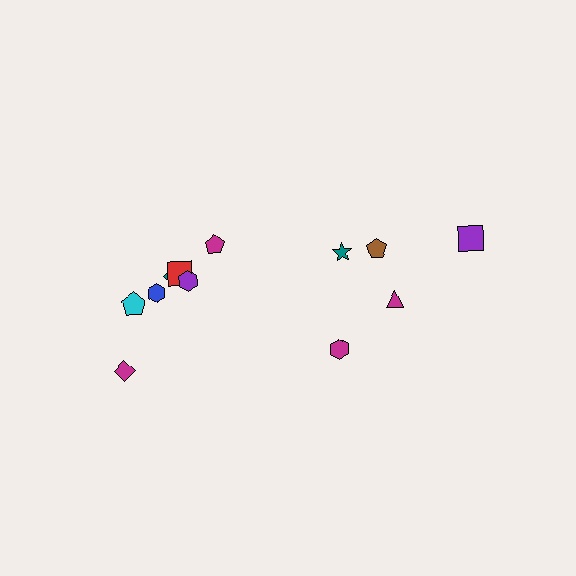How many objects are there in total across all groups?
There are 12 objects.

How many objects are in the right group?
There are 5 objects.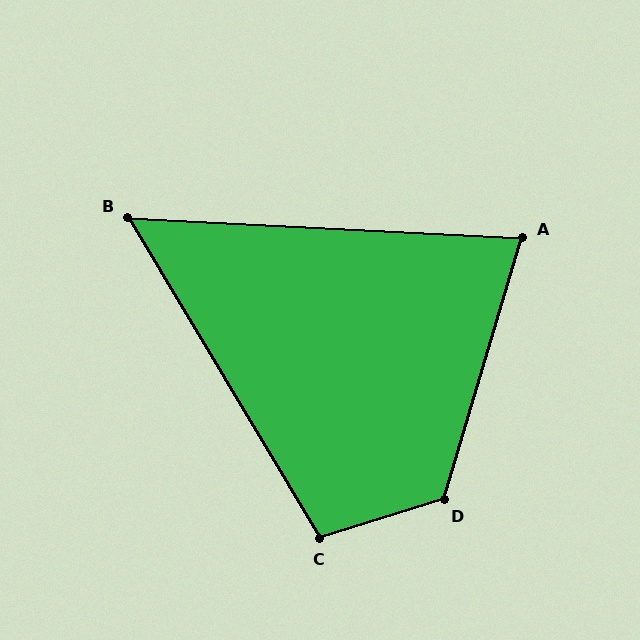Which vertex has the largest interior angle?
D, at approximately 124 degrees.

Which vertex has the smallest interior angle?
B, at approximately 56 degrees.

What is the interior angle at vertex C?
Approximately 104 degrees (obtuse).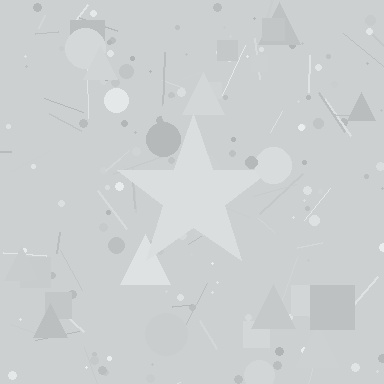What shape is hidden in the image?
A star is hidden in the image.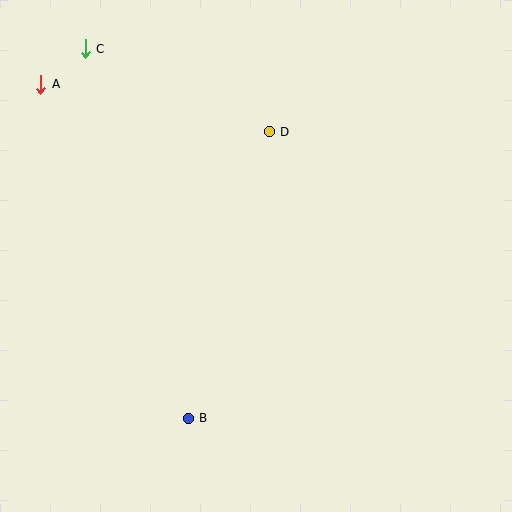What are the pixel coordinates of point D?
Point D is at (269, 132).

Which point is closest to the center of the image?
Point D at (269, 132) is closest to the center.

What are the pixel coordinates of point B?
Point B is at (188, 418).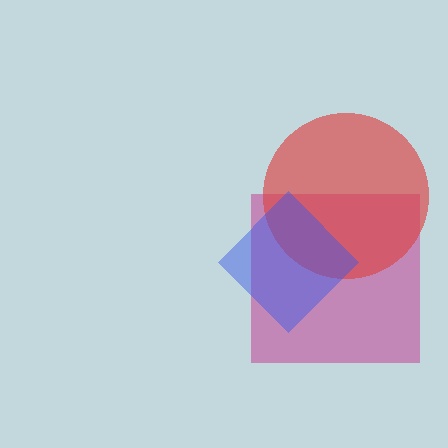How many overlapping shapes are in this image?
There are 3 overlapping shapes in the image.